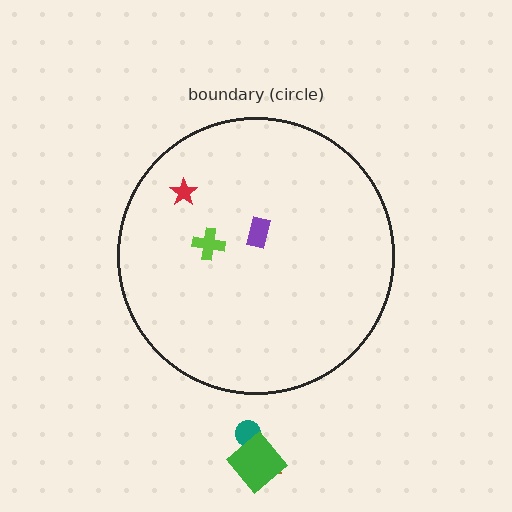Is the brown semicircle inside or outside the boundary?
Outside.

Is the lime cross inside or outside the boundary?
Inside.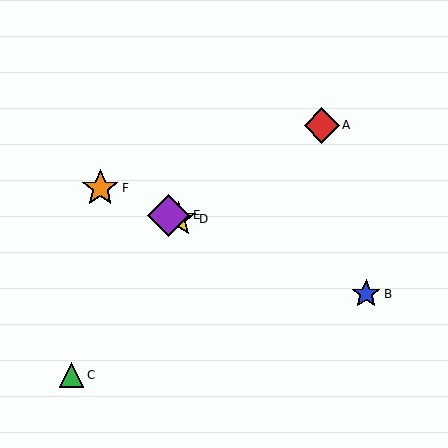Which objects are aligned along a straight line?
Objects B, D, E, F are aligned along a straight line.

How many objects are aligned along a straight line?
4 objects (B, D, E, F) are aligned along a straight line.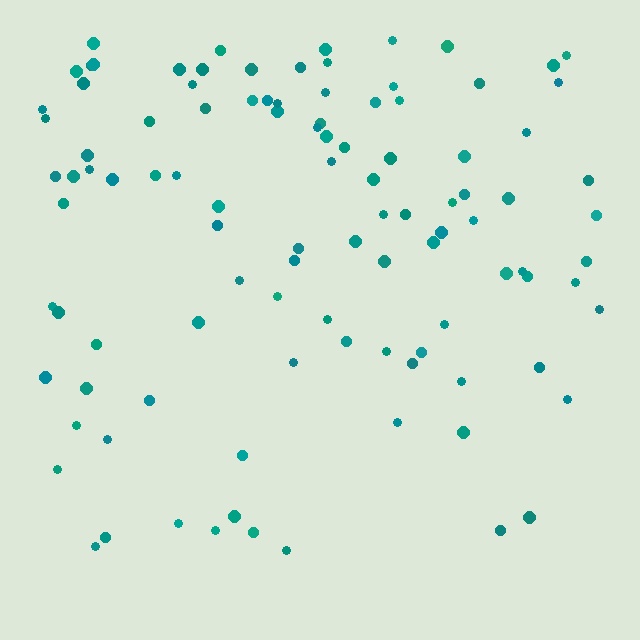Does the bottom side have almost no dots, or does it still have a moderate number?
Still a moderate number, just noticeably fewer than the top.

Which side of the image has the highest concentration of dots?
The top.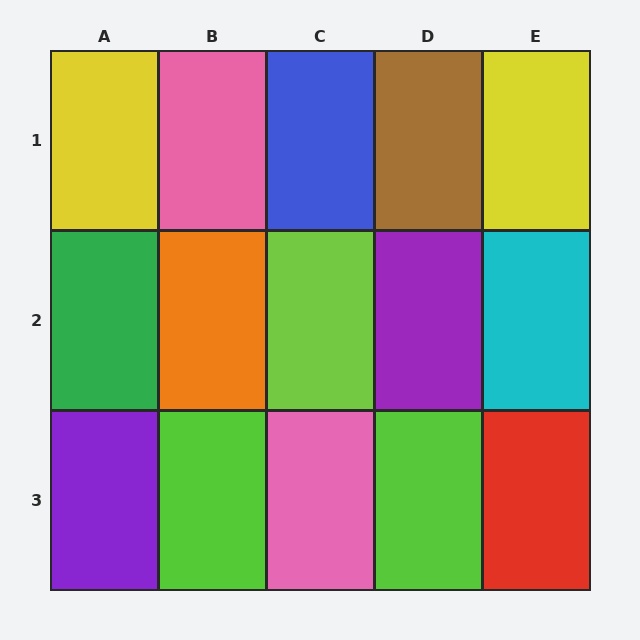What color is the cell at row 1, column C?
Blue.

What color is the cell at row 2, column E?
Cyan.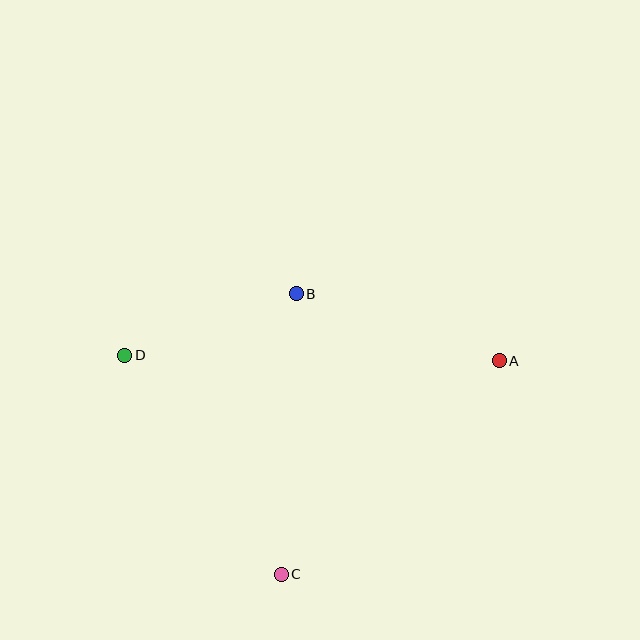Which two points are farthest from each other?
Points A and D are farthest from each other.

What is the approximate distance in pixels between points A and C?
The distance between A and C is approximately 305 pixels.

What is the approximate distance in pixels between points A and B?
The distance between A and B is approximately 214 pixels.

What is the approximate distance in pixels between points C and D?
The distance between C and D is approximately 269 pixels.